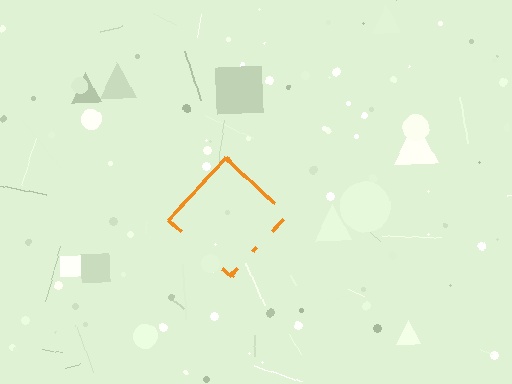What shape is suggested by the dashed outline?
The dashed outline suggests a diamond.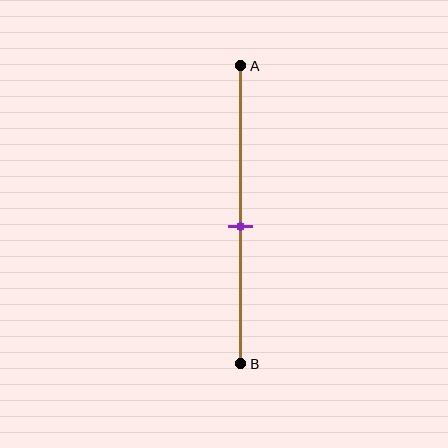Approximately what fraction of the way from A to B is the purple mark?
The purple mark is approximately 55% of the way from A to B.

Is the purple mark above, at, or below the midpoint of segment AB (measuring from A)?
The purple mark is below the midpoint of segment AB.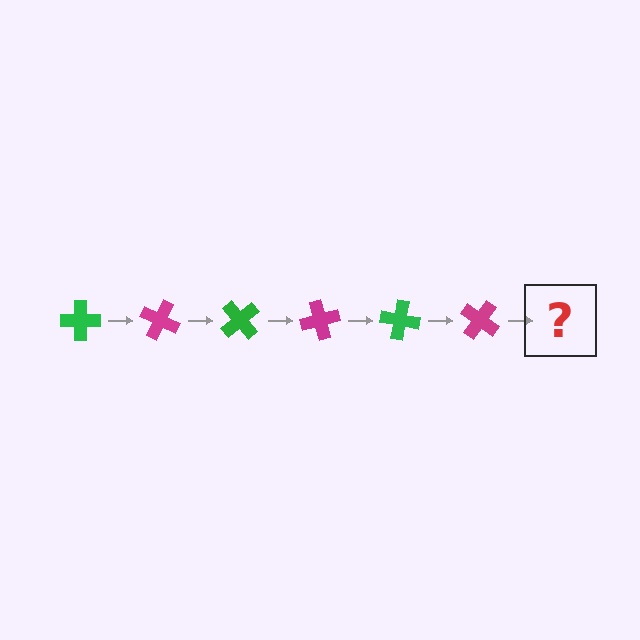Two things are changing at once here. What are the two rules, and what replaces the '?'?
The two rules are that it rotates 25 degrees each step and the color cycles through green and magenta. The '?' should be a green cross, rotated 150 degrees from the start.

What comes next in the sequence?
The next element should be a green cross, rotated 150 degrees from the start.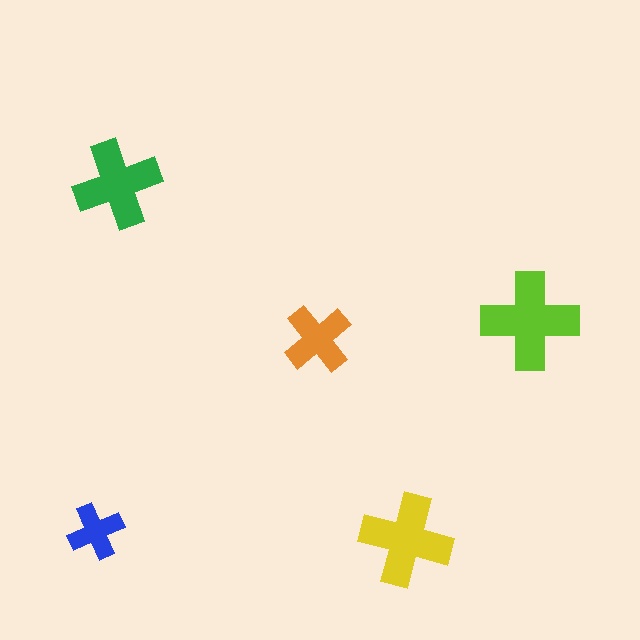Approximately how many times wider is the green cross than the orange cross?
About 1.5 times wider.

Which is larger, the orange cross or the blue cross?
The orange one.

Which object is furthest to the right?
The lime cross is rightmost.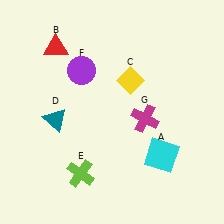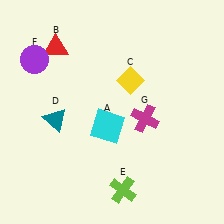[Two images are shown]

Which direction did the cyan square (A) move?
The cyan square (A) moved left.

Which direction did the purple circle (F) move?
The purple circle (F) moved left.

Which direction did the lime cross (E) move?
The lime cross (E) moved right.